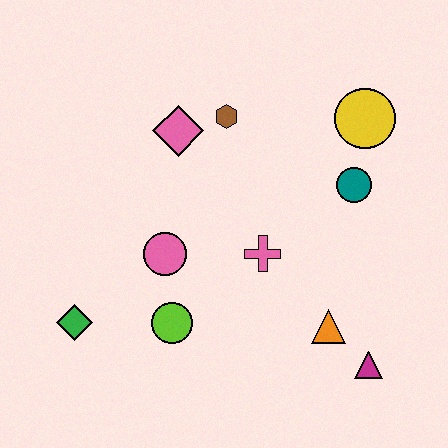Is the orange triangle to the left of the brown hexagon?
No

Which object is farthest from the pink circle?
The yellow circle is farthest from the pink circle.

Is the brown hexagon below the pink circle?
No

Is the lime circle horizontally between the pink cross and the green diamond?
Yes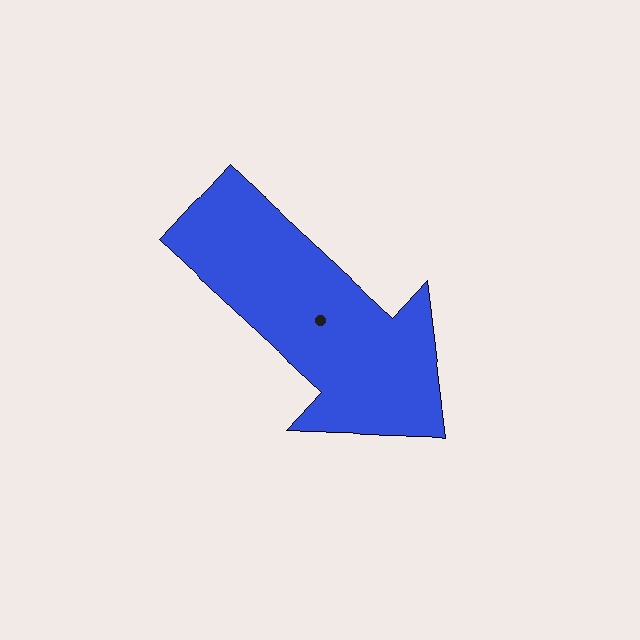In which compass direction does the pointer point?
Southeast.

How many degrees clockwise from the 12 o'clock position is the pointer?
Approximately 133 degrees.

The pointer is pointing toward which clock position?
Roughly 4 o'clock.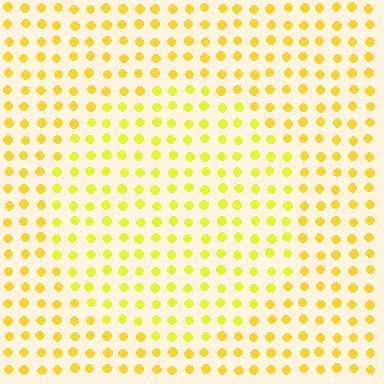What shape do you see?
I see a circle.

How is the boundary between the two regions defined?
The boundary is defined purely by a slight shift in hue (about 16 degrees). Spacing, size, and orientation are identical on both sides.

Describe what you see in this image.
The image is filled with small yellow elements in a uniform arrangement. A circle-shaped region is visible where the elements are tinted to a slightly different hue, forming a subtle color boundary.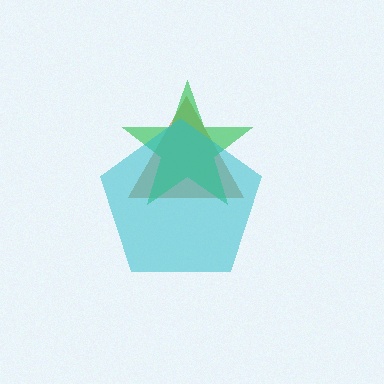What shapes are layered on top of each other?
The layered shapes are: a brown triangle, a green star, a cyan pentagon.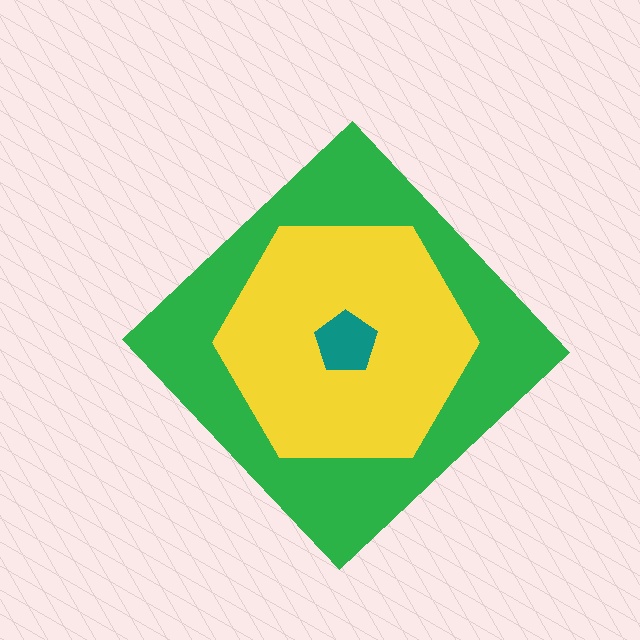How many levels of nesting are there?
3.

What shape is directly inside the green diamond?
The yellow hexagon.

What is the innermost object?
The teal pentagon.